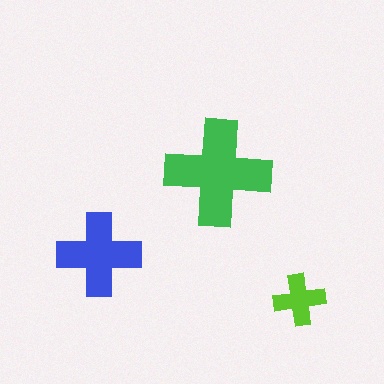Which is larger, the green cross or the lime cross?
The green one.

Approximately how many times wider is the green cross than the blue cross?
About 1.5 times wider.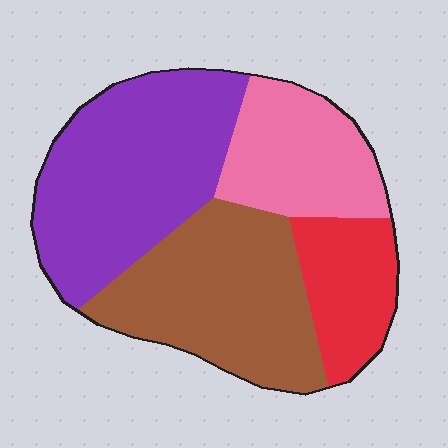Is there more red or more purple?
Purple.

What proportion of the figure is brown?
Brown covers roughly 30% of the figure.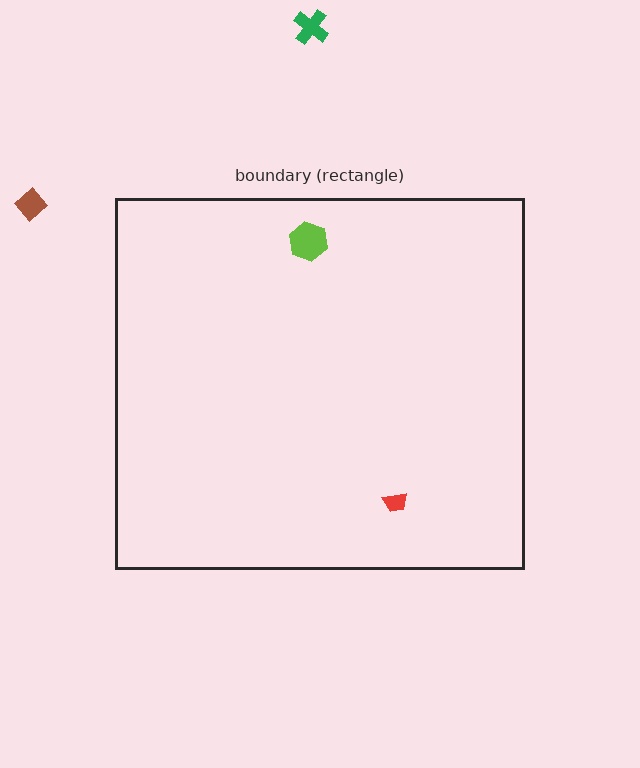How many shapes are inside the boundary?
2 inside, 2 outside.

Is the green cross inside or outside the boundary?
Outside.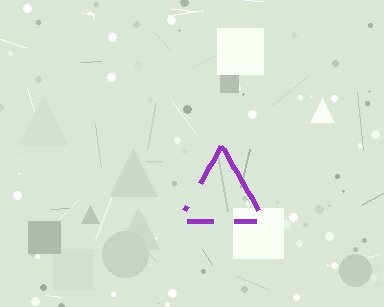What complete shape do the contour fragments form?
The contour fragments form a triangle.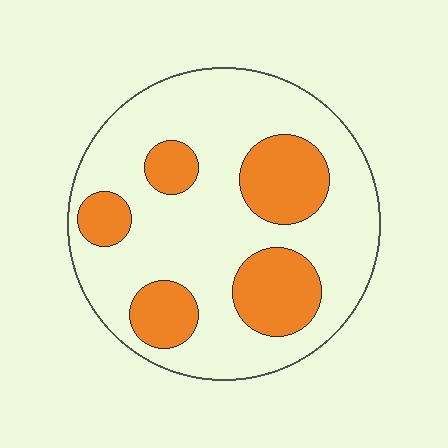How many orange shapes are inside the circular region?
5.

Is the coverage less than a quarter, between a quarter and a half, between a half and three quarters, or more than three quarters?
Between a quarter and a half.